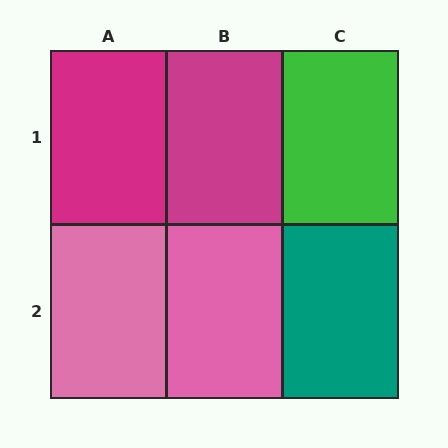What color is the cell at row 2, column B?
Pink.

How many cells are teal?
1 cell is teal.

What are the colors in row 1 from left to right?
Magenta, magenta, green.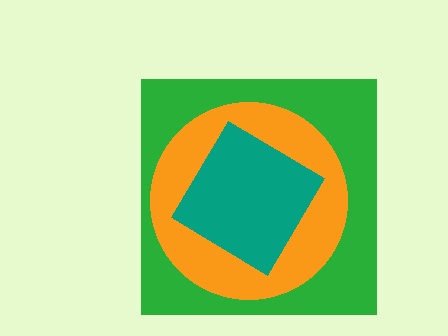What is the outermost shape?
The green square.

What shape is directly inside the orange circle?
The teal diamond.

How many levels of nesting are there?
3.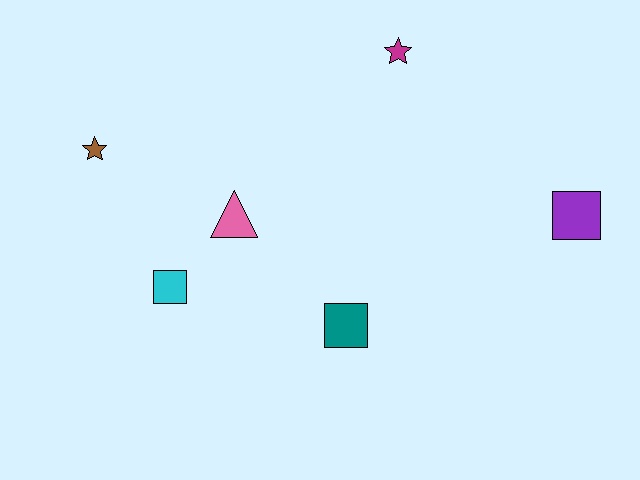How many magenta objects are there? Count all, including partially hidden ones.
There is 1 magenta object.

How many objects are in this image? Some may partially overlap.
There are 6 objects.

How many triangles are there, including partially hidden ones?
There is 1 triangle.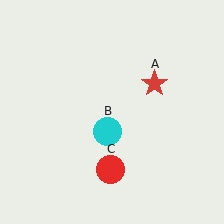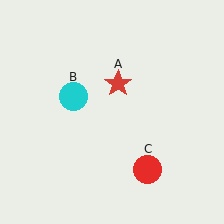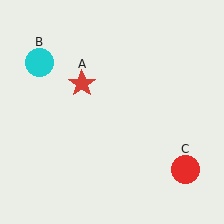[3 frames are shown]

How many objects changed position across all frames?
3 objects changed position: red star (object A), cyan circle (object B), red circle (object C).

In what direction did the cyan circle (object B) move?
The cyan circle (object B) moved up and to the left.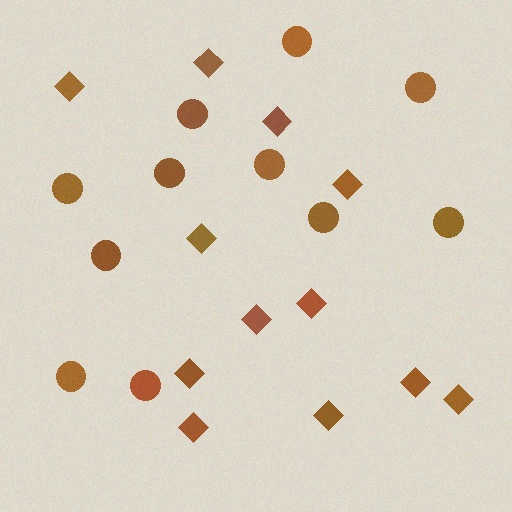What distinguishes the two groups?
There are 2 groups: one group of circles (11) and one group of diamonds (12).